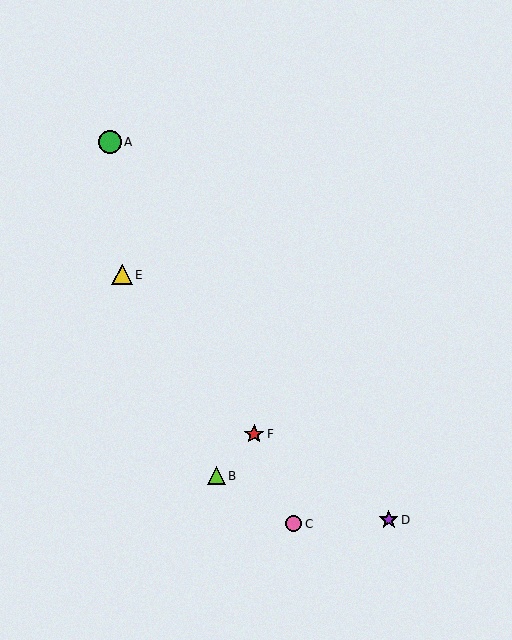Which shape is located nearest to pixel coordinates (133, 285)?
The yellow triangle (labeled E) at (122, 275) is nearest to that location.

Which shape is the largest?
The green circle (labeled A) is the largest.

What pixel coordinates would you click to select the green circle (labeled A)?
Click at (109, 142) to select the green circle A.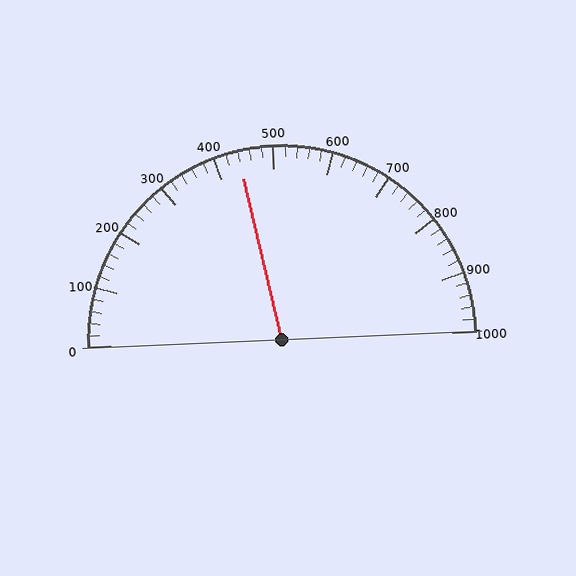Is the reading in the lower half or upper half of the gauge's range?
The reading is in the lower half of the range (0 to 1000).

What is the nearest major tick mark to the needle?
The nearest major tick mark is 400.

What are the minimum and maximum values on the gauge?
The gauge ranges from 0 to 1000.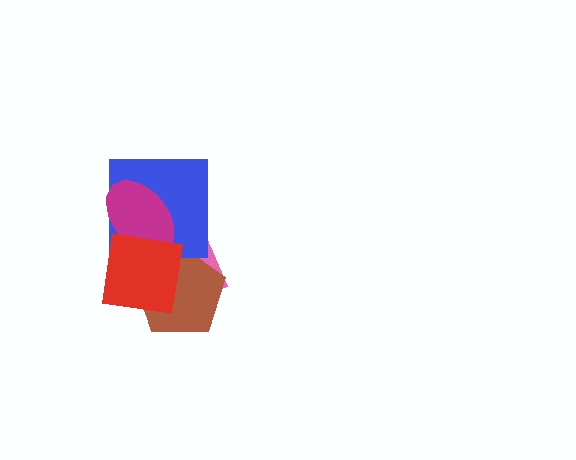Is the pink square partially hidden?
Yes, it is partially covered by another shape.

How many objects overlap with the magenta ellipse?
3 objects overlap with the magenta ellipse.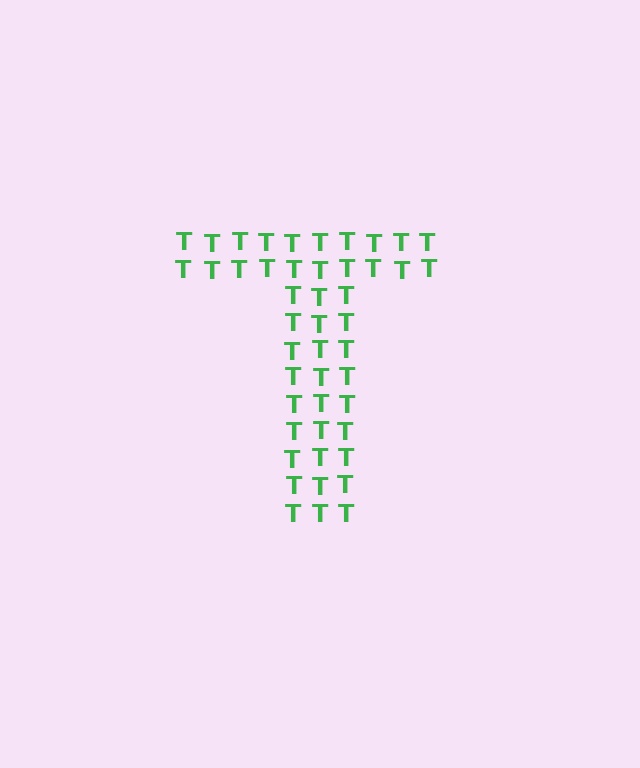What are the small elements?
The small elements are letter T's.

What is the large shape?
The large shape is the letter T.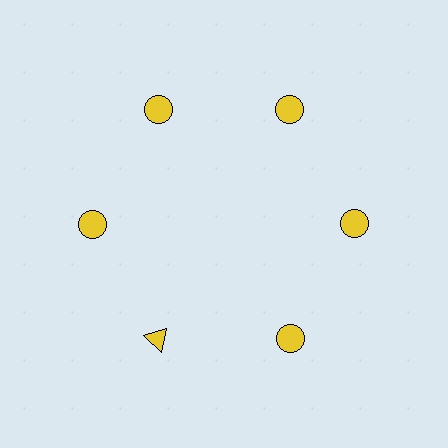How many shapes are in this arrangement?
There are 6 shapes arranged in a ring pattern.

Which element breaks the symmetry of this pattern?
The yellow triangle at roughly the 7 o'clock position breaks the symmetry. All other shapes are yellow circles.